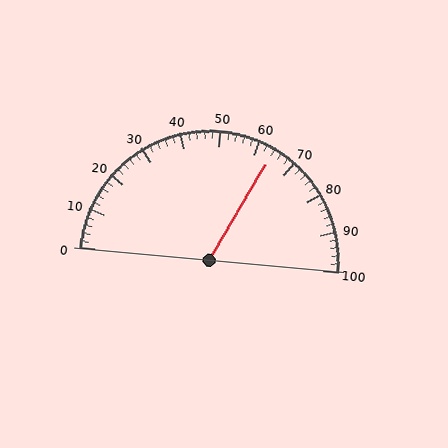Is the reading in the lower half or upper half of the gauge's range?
The reading is in the upper half of the range (0 to 100).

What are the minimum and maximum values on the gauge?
The gauge ranges from 0 to 100.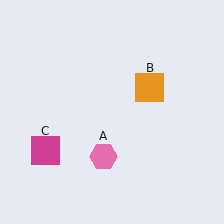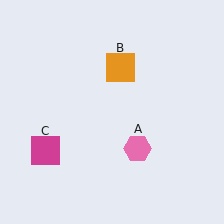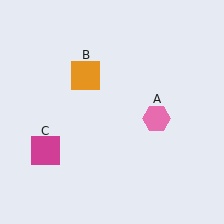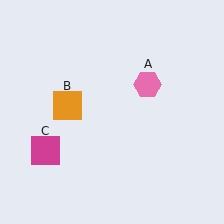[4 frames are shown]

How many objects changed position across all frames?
2 objects changed position: pink hexagon (object A), orange square (object B).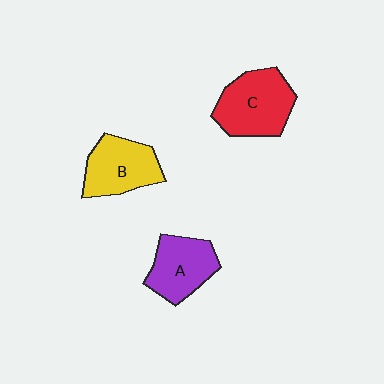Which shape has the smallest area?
Shape A (purple).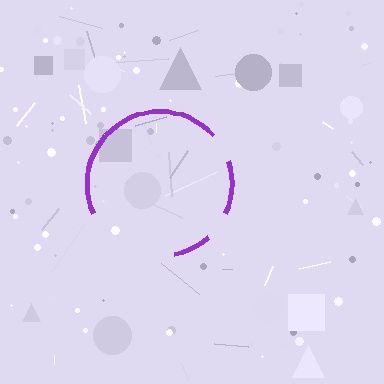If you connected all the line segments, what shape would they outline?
They would outline a circle.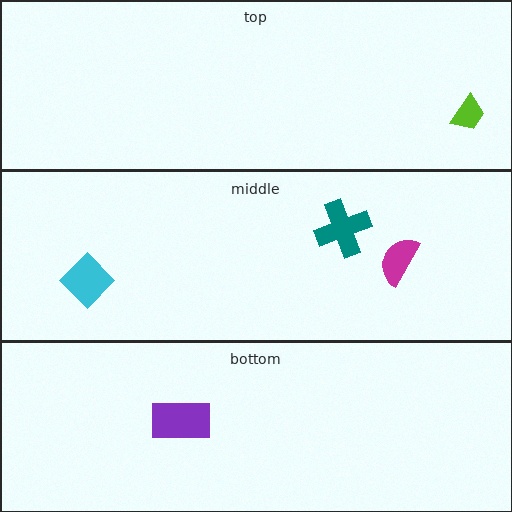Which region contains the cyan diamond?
The middle region.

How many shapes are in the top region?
1.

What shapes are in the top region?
The lime trapezoid.